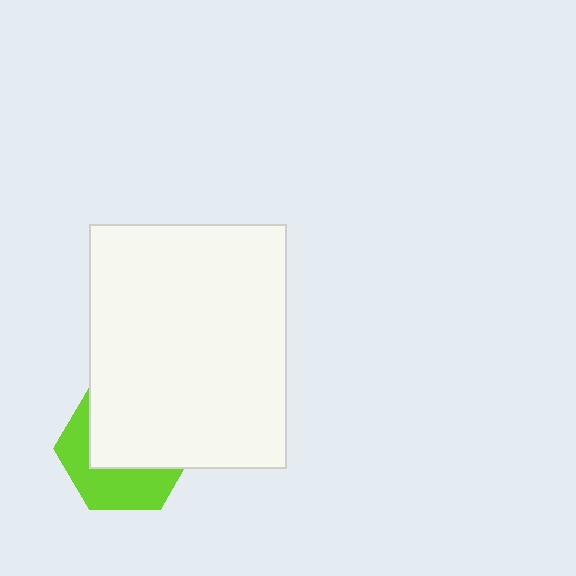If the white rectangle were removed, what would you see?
You would see the complete lime hexagon.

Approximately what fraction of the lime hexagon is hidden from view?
Roughly 58% of the lime hexagon is hidden behind the white rectangle.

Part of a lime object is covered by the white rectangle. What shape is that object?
It is a hexagon.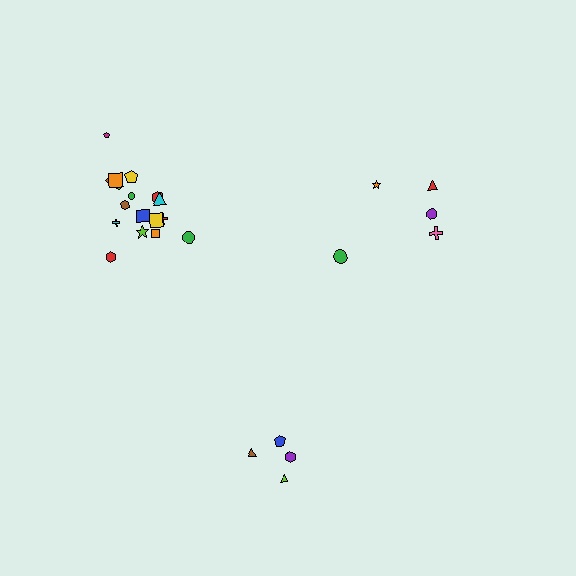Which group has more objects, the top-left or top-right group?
The top-left group.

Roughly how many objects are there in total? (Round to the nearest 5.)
Roughly 25 objects in total.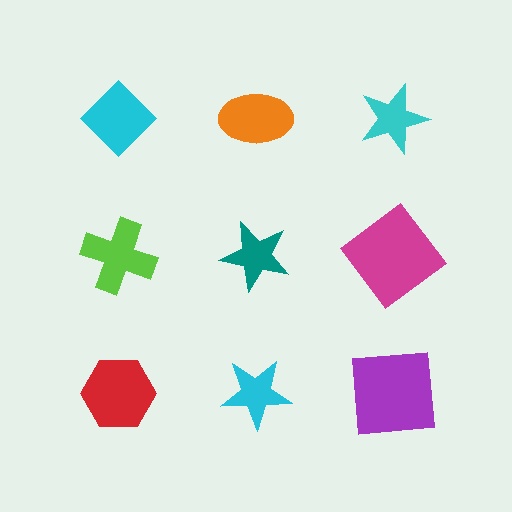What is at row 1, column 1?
A cyan diamond.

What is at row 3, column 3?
A purple square.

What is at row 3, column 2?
A cyan star.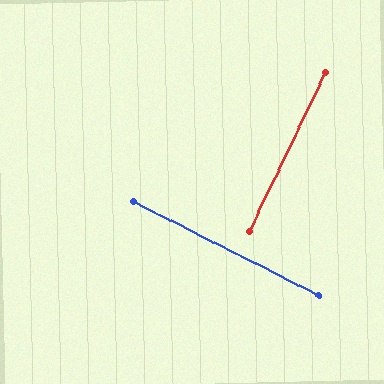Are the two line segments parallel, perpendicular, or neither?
Perpendicular — they meet at approximately 89°.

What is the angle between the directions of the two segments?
Approximately 89 degrees.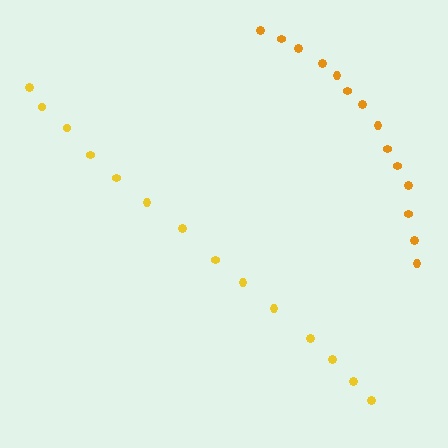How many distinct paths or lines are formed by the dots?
There are 2 distinct paths.